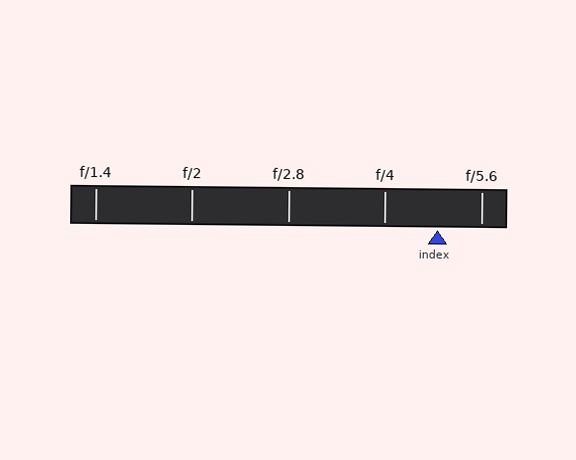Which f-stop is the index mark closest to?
The index mark is closest to f/5.6.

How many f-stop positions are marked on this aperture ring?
There are 5 f-stop positions marked.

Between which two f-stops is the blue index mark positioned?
The index mark is between f/4 and f/5.6.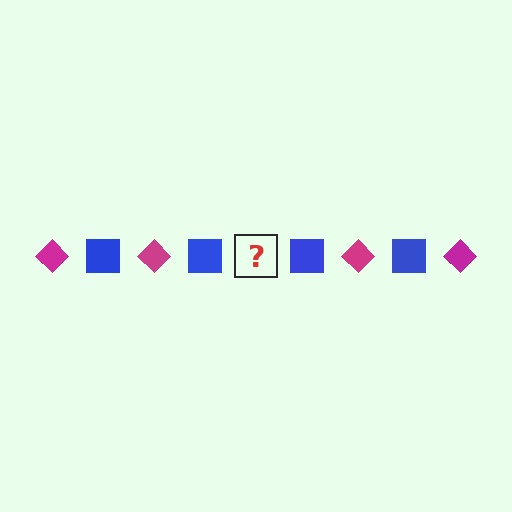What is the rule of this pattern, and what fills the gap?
The rule is that the pattern alternates between magenta diamond and blue square. The gap should be filled with a magenta diamond.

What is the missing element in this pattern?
The missing element is a magenta diamond.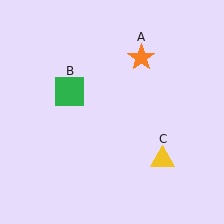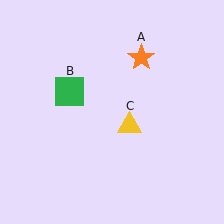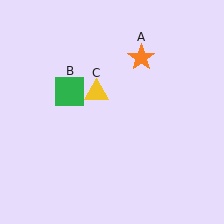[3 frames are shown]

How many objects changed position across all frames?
1 object changed position: yellow triangle (object C).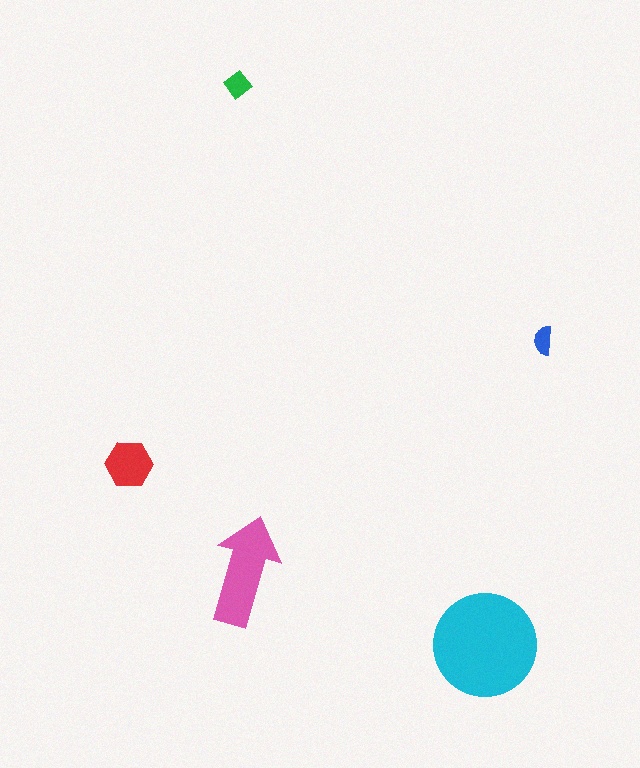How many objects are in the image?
There are 5 objects in the image.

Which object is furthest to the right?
The blue semicircle is rightmost.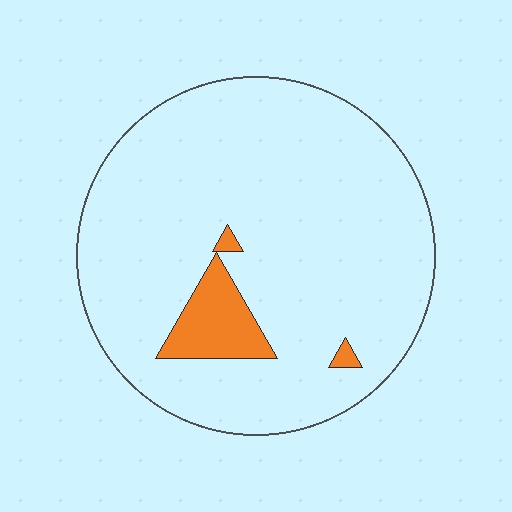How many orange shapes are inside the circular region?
3.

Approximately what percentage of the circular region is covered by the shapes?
Approximately 10%.